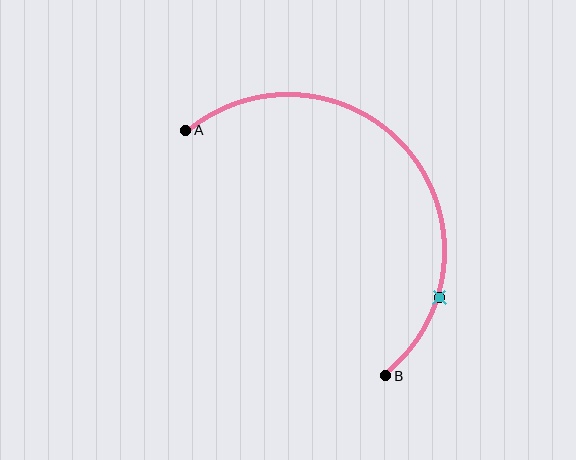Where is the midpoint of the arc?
The arc midpoint is the point on the curve farthest from the straight line joining A and B. It sits above and to the right of that line.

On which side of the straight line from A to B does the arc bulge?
The arc bulges above and to the right of the straight line connecting A and B.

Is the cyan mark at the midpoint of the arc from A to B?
No. The cyan mark lies on the arc but is closer to endpoint B. The arc midpoint would be at the point on the curve equidistant along the arc from both A and B.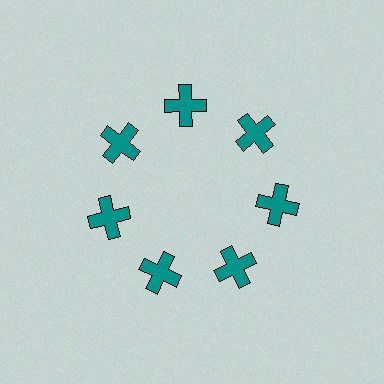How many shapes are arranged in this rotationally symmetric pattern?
There are 7 shapes, arranged in 7 groups of 1.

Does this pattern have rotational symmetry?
Yes, this pattern has 7-fold rotational symmetry. It looks the same after rotating 51 degrees around the center.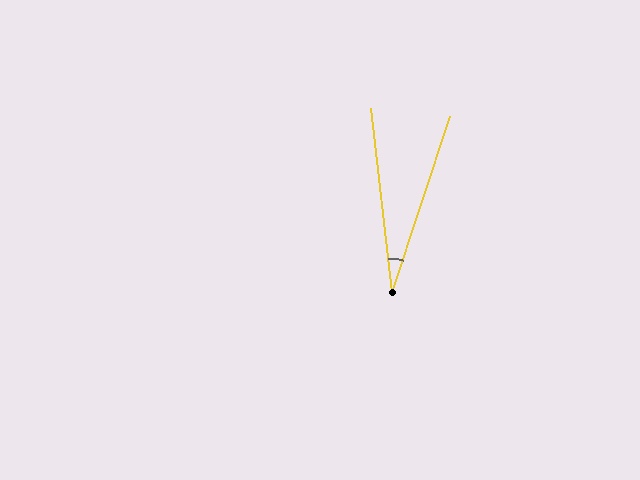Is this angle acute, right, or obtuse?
It is acute.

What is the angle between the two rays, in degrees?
Approximately 25 degrees.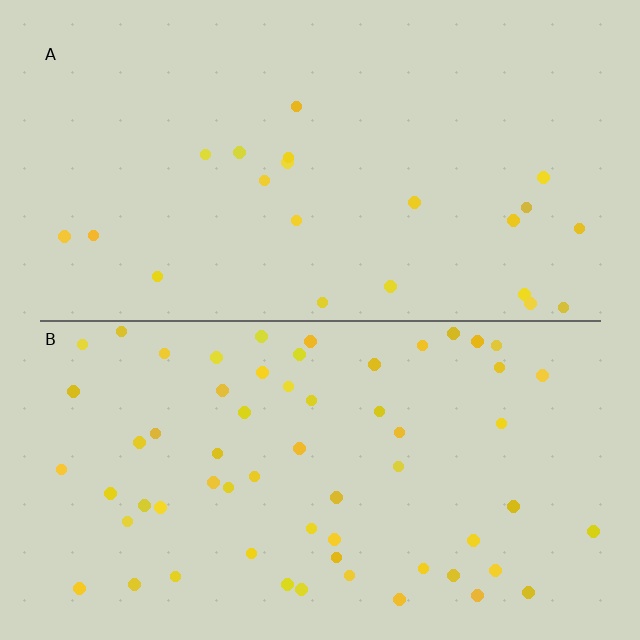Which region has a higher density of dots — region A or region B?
B (the bottom).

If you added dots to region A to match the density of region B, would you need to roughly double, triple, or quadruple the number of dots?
Approximately triple.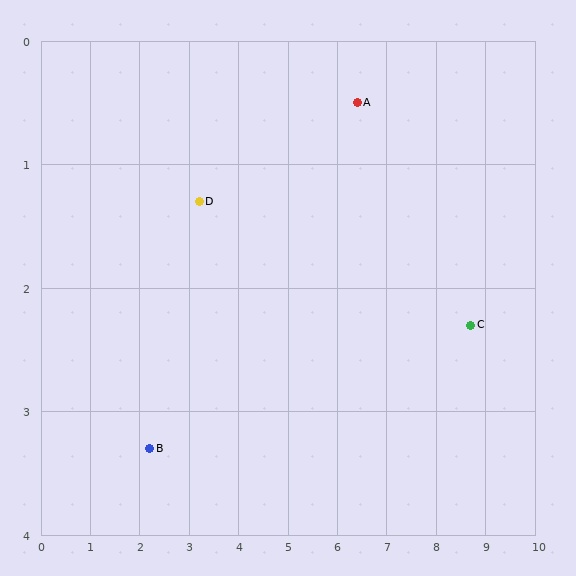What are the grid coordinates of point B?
Point B is at approximately (2.2, 3.3).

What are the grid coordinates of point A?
Point A is at approximately (6.4, 0.5).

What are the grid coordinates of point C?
Point C is at approximately (8.7, 2.3).